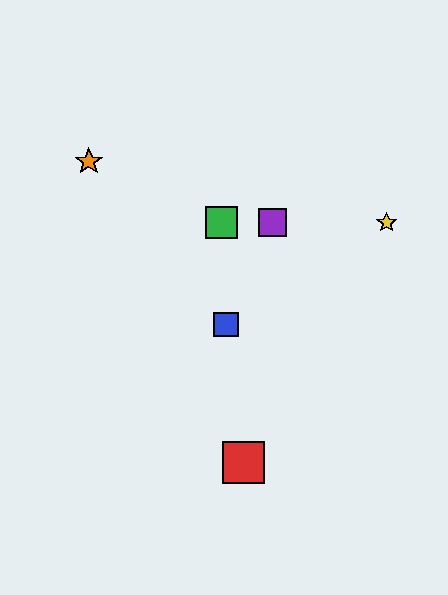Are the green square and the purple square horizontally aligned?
Yes, both are at y≈223.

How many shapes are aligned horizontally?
3 shapes (the green square, the yellow star, the purple square) are aligned horizontally.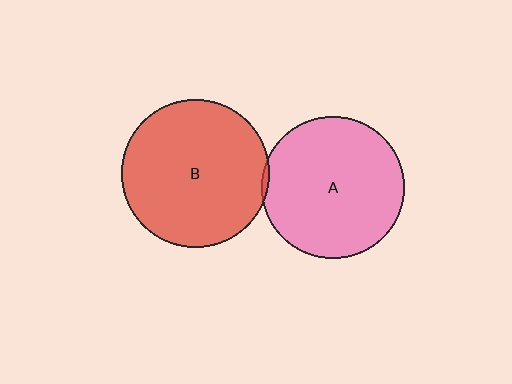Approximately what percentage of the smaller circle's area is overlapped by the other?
Approximately 5%.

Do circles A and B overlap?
Yes.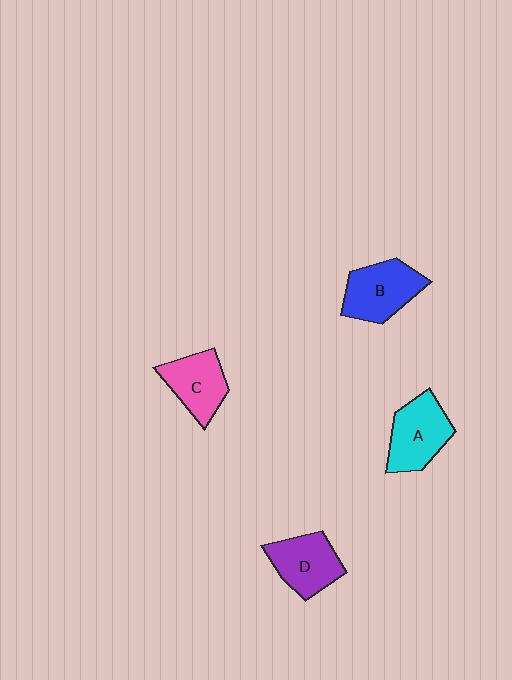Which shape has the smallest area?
Shape C (pink).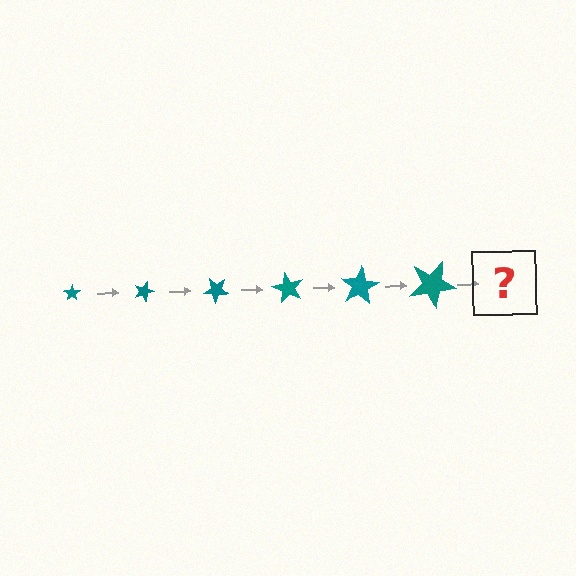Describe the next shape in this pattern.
It should be a star, larger than the previous one and rotated 120 degrees from the start.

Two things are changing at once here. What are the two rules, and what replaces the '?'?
The two rules are that the star grows larger each step and it rotates 20 degrees each step. The '?' should be a star, larger than the previous one and rotated 120 degrees from the start.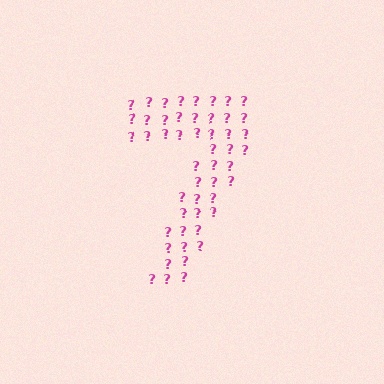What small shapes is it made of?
It is made of small question marks.